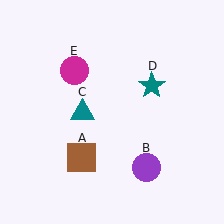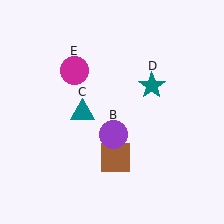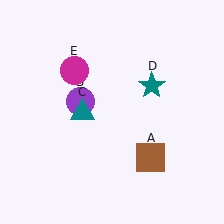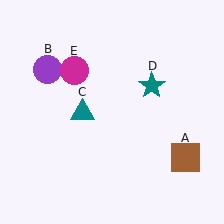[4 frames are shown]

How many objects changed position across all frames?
2 objects changed position: brown square (object A), purple circle (object B).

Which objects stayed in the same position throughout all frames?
Teal triangle (object C) and teal star (object D) and magenta circle (object E) remained stationary.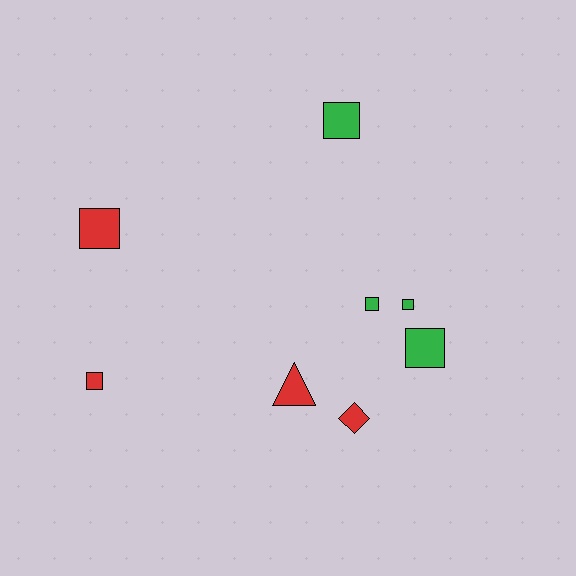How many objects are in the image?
There are 8 objects.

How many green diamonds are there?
There are no green diamonds.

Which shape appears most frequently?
Square, with 6 objects.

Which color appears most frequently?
Red, with 4 objects.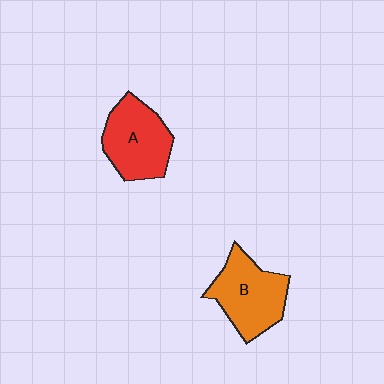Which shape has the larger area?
Shape B (orange).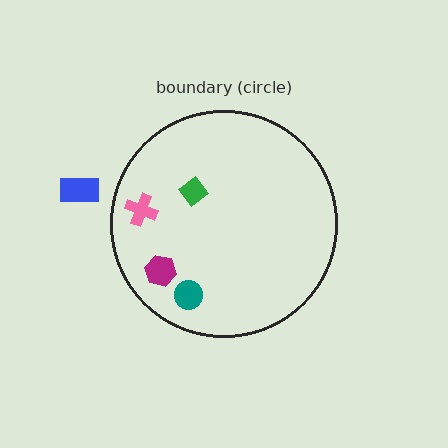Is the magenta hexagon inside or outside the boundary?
Inside.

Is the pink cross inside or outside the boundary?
Inside.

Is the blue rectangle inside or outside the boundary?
Outside.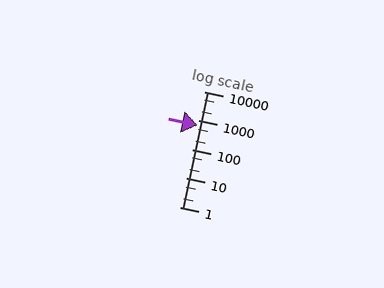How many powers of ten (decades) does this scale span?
The scale spans 4 decades, from 1 to 10000.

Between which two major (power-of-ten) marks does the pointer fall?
The pointer is between 100 and 1000.